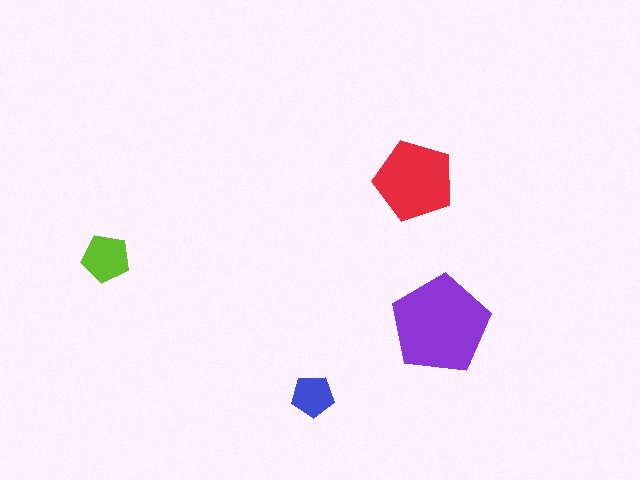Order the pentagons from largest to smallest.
the purple one, the red one, the lime one, the blue one.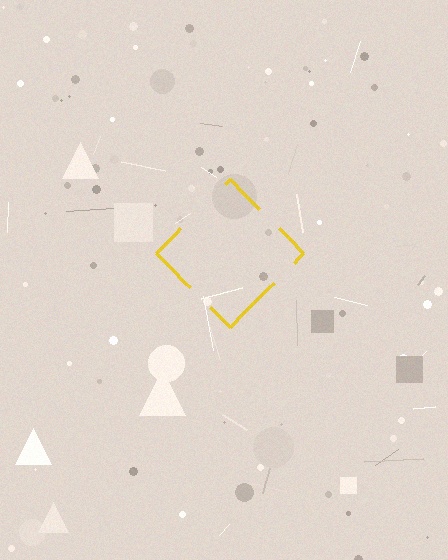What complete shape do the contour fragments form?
The contour fragments form a diamond.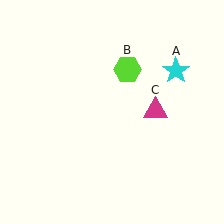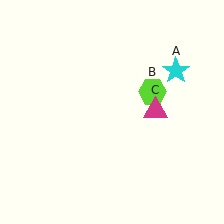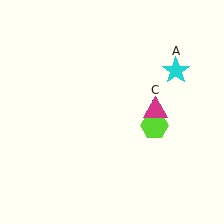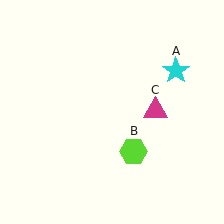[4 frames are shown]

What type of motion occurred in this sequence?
The lime hexagon (object B) rotated clockwise around the center of the scene.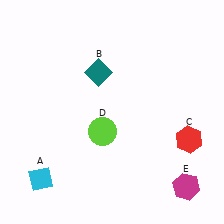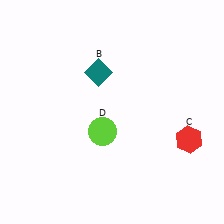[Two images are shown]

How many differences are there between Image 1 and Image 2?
There are 2 differences between the two images.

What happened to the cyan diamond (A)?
The cyan diamond (A) was removed in Image 2. It was in the bottom-left area of Image 1.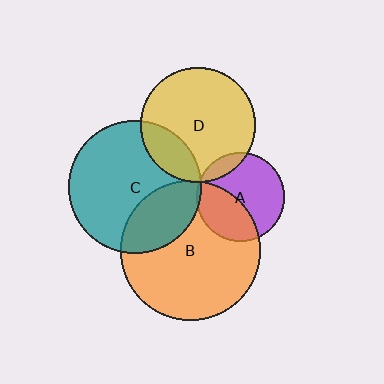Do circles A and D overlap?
Yes.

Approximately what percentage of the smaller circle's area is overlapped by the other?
Approximately 10%.